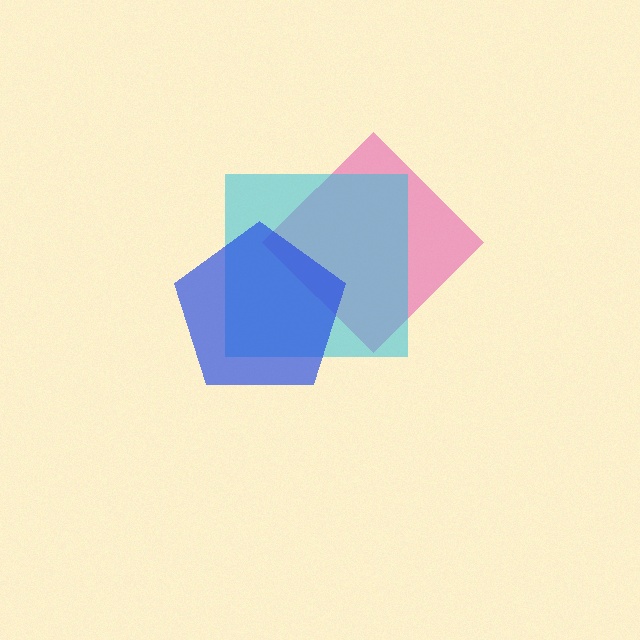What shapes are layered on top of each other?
The layered shapes are: a pink diamond, a cyan square, a blue pentagon.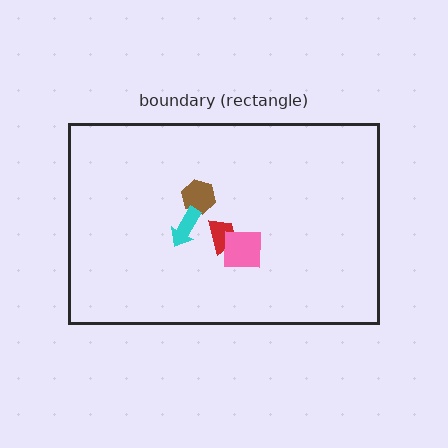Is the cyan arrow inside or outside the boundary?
Inside.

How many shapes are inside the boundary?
4 inside, 0 outside.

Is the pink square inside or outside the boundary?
Inside.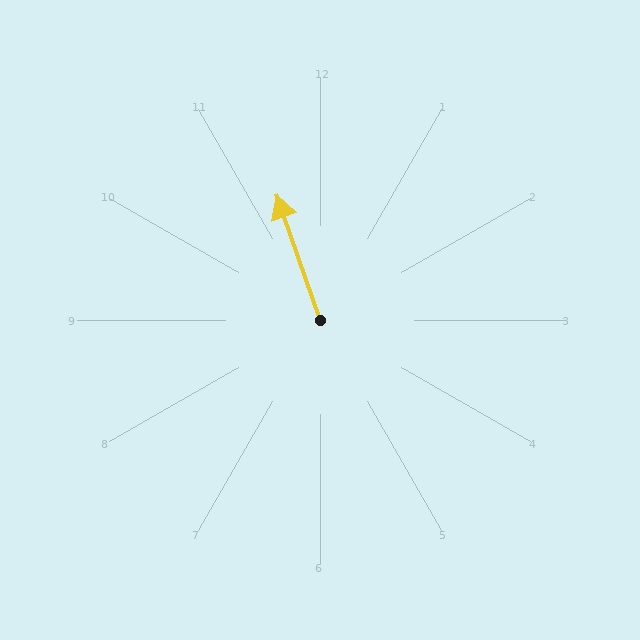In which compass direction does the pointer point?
North.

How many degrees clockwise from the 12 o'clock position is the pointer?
Approximately 341 degrees.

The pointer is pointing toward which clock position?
Roughly 11 o'clock.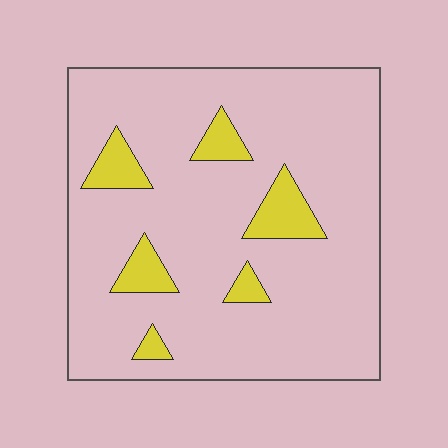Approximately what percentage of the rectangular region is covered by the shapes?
Approximately 10%.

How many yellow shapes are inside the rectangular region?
6.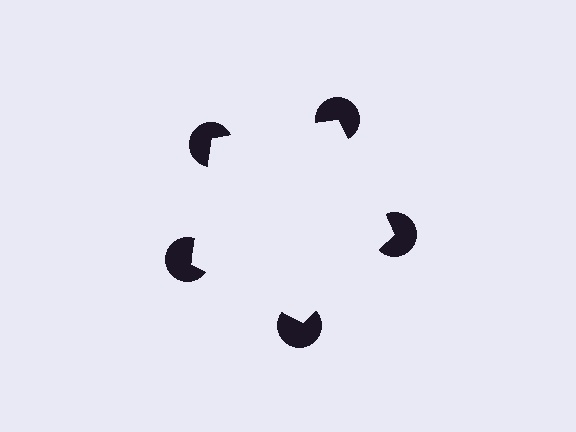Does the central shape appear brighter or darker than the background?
It typically appears slightly brighter than the background, even though no actual brightness change is drawn.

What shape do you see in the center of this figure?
An illusory pentagon — its edges are inferred from the aligned wedge cuts in the pac-man discs, not physically drawn.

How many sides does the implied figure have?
5 sides.